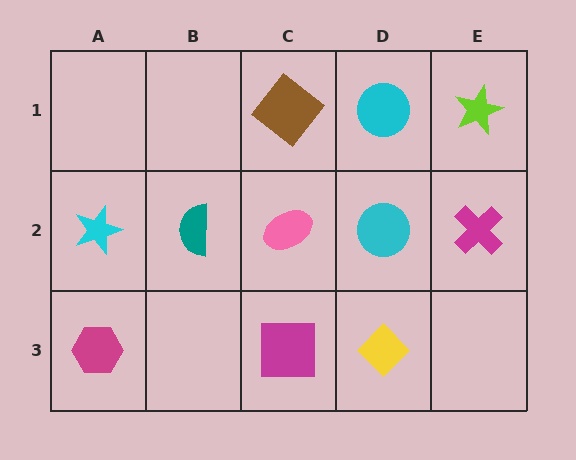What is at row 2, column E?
A magenta cross.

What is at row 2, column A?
A cyan star.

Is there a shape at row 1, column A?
No, that cell is empty.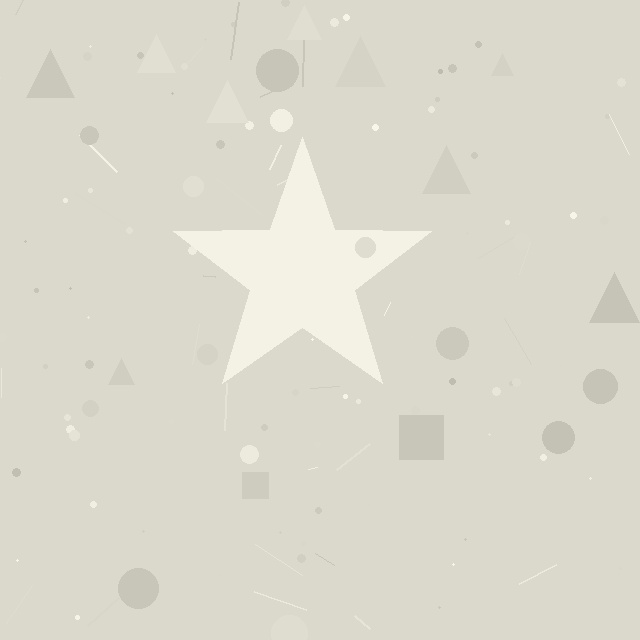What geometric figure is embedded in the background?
A star is embedded in the background.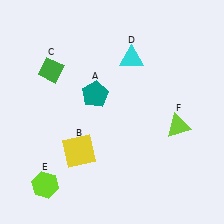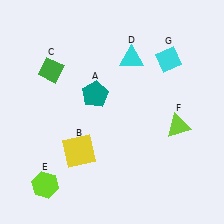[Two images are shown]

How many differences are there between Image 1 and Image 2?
There is 1 difference between the two images.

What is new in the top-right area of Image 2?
A cyan diamond (G) was added in the top-right area of Image 2.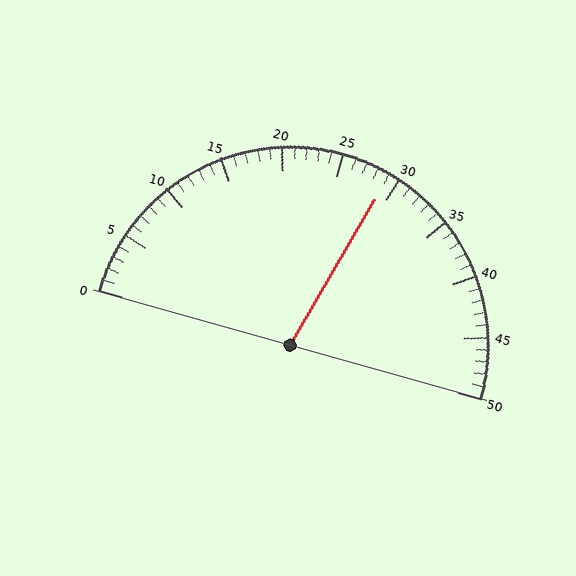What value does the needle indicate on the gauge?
The needle indicates approximately 29.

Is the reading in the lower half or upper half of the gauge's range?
The reading is in the upper half of the range (0 to 50).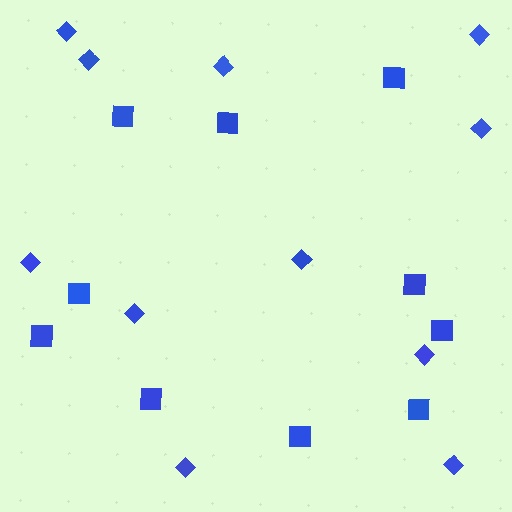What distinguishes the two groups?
There are 2 groups: one group of diamonds (11) and one group of squares (10).